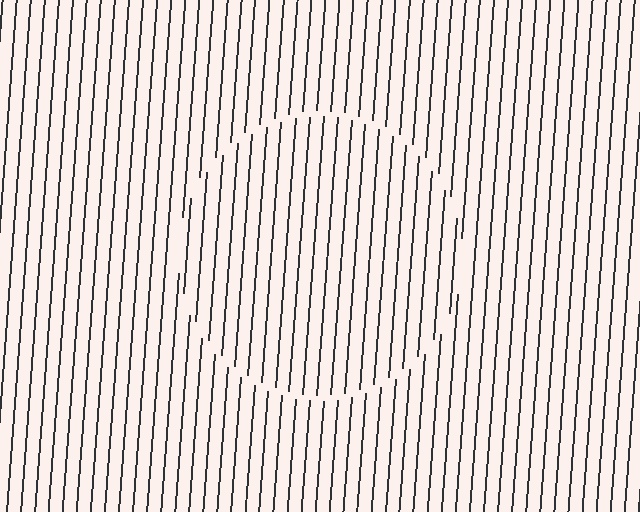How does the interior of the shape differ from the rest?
The interior of the shape contains the same grating, shifted by half a period — the contour is defined by the phase discontinuity where line-ends from the inner and outer gratings abut.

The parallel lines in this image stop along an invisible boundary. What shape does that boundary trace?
An illusory circle. The interior of the shape contains the same grating, shifted by half a period — the contour is defined by the phase discontinuity where line-ends from the inner and outer gratings abut.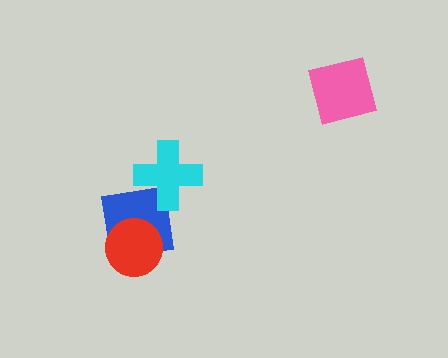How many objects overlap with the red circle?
1 object overlaps with the red circle.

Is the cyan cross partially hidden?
No, no other shape covers it.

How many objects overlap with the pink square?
0 objects overlap with the pink square.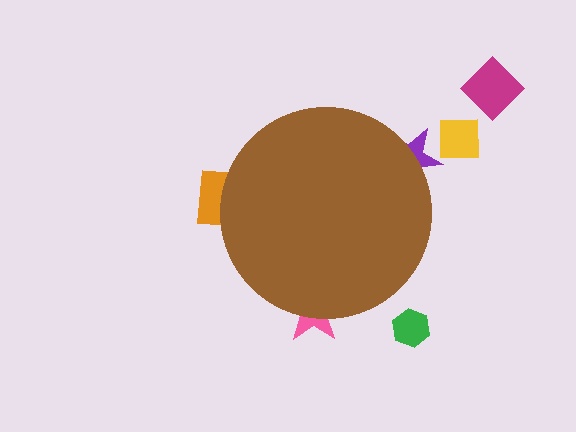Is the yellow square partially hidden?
No, the yellow square is fully visible.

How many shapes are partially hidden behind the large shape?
3 shapes are partially hidden.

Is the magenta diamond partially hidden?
No, the magenta diamond is fully visible.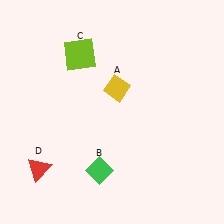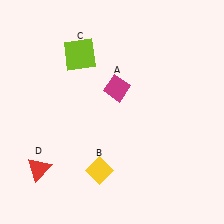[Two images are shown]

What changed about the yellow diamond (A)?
In Image 1, A is yellow. In Image 2, it changed to magenta.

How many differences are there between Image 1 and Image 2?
There are 2 differences between the two images.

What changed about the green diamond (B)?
In Image 1, B is green. In Image 2, it changed to yellow.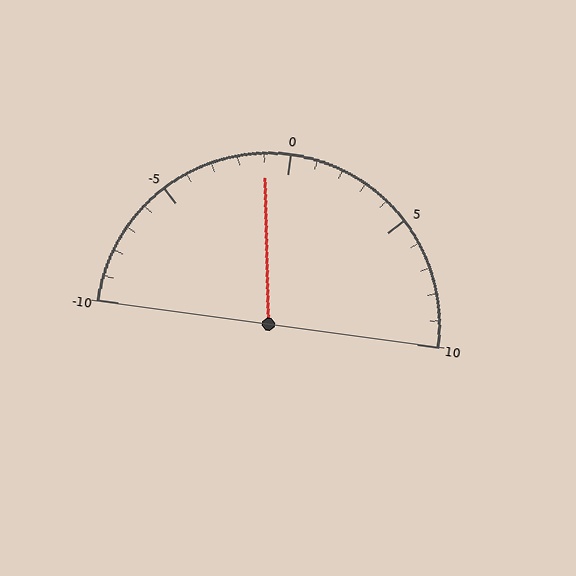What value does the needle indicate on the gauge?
The needle indicates approximately -1.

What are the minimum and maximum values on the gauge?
The gauge ranges from -10 to 10.